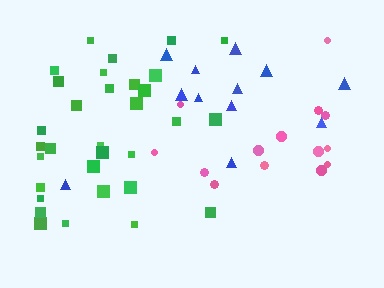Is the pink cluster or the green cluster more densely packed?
Green.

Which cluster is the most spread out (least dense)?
Blue.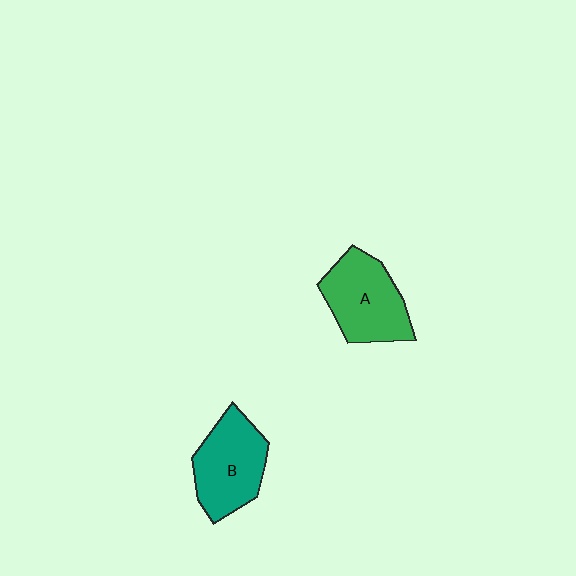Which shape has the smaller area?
Shape B (teal).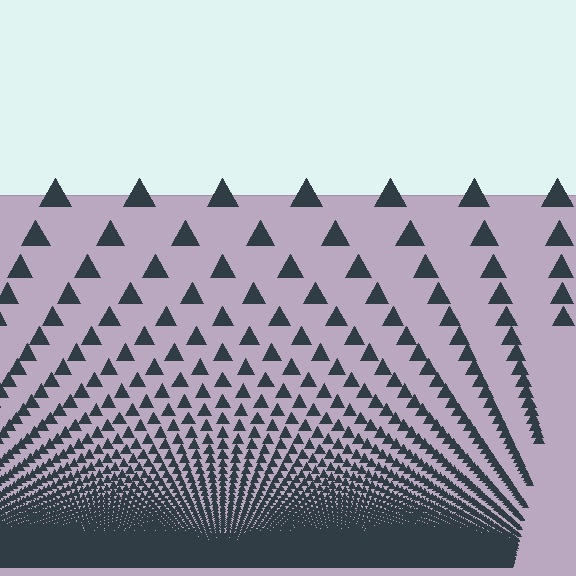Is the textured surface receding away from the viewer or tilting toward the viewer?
The surface appears to tilt toward the viewer. Texture elements get larger and sparser toward the top.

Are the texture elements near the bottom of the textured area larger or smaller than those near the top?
Smaller. The gradient is inverted — elements near the bottom are smaller and denser.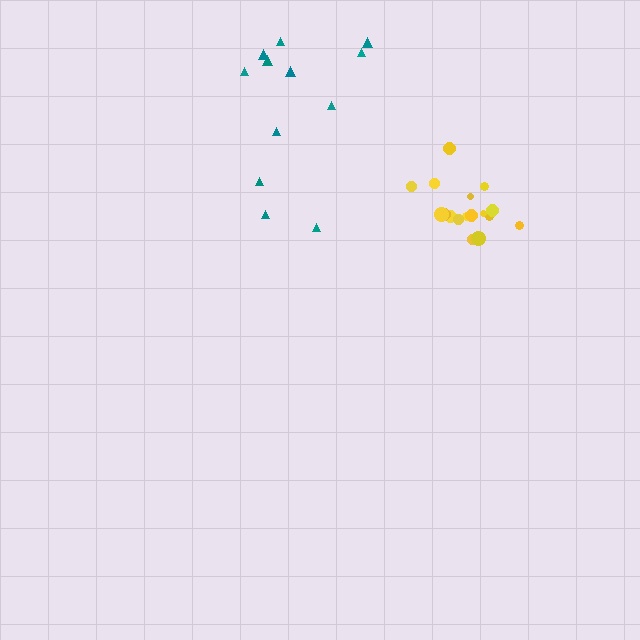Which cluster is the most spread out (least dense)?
Teal.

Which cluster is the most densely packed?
Yellow.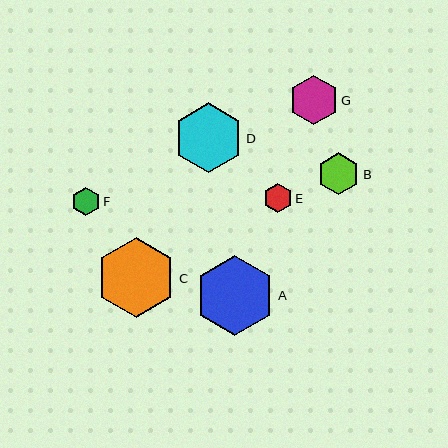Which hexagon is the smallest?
Hexagon E is the smallest with a size of approximately 29 pixels.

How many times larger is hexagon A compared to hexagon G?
Hexagon A is approximately 1.6 times the size of hexagon G.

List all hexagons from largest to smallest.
From largest to smallest: A, C, D, G, B, F, E.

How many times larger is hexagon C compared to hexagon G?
Hexagon C is approximately 1.6 times the size of hexagon G.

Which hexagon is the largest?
Hexagon A is the largest with a size of approximately 81 pixels.